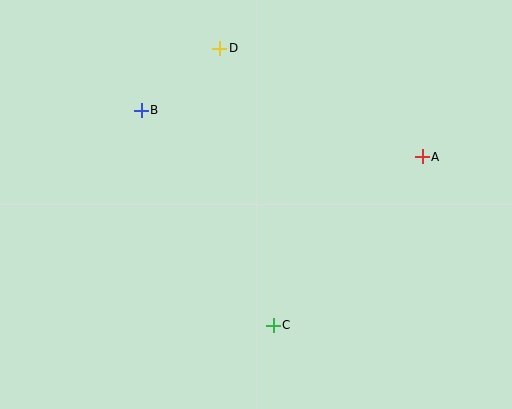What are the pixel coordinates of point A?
Point A is at (422, 157).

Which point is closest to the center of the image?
Point C at (273, 325) is closest to the center.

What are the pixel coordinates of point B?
Point B is at (141, 110).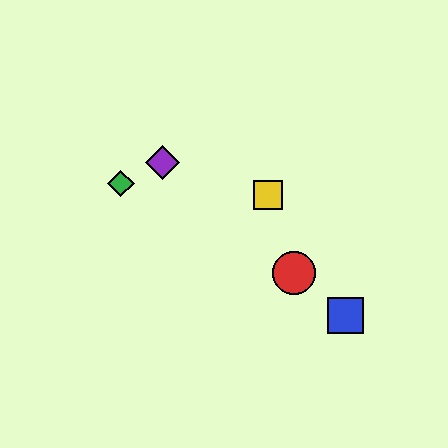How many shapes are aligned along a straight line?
3 shapes (the red circle, the blue square, the purple diamond) are aligned along a straight line.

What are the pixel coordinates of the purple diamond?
The purple diamond is at (163, 162).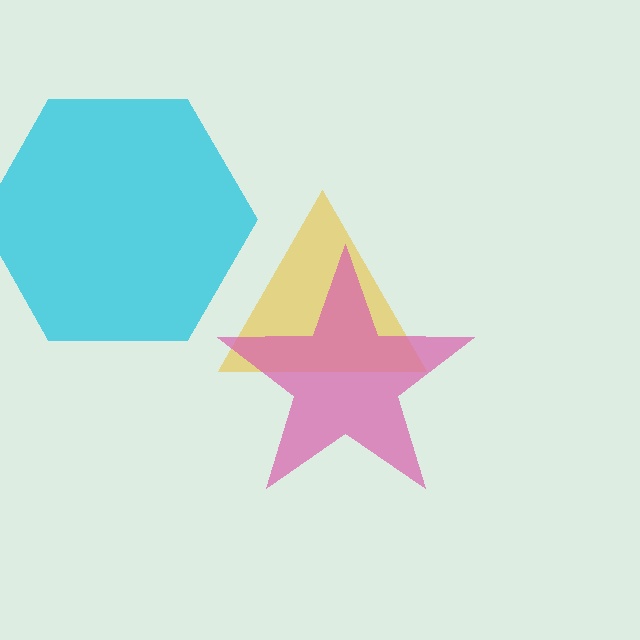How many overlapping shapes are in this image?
There are 3 overlapping shapes in the image.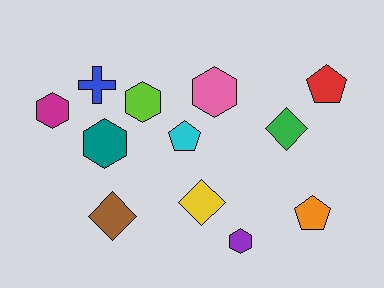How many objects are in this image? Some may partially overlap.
There are 12 objects.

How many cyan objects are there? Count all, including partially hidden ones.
There is 1 cyan object.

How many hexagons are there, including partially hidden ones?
There are 5 hexagons.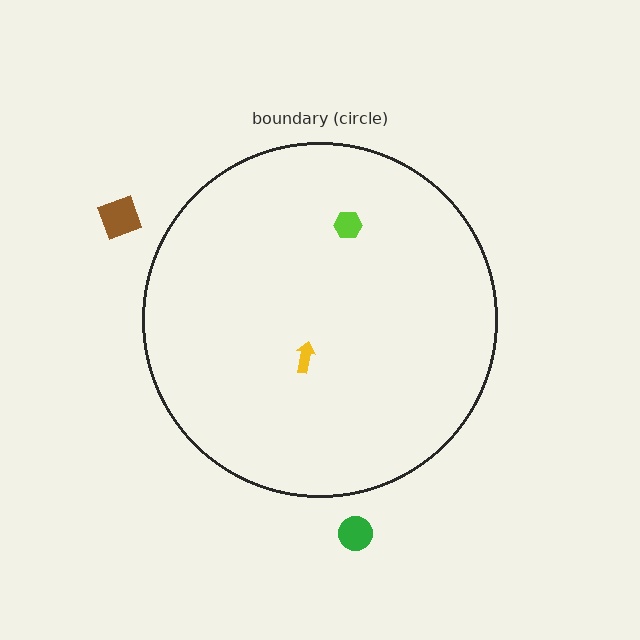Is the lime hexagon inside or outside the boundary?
Inside.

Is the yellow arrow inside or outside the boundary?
Inside.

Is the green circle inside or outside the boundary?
Outside.